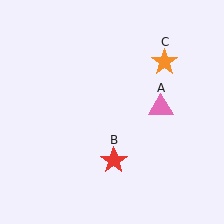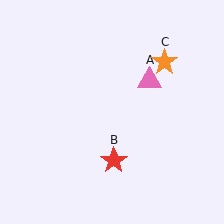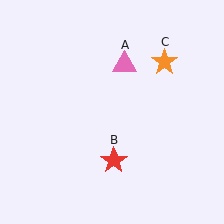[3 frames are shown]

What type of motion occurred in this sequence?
The pink triangle (object A) rotated counterclockwise around the center of the scene.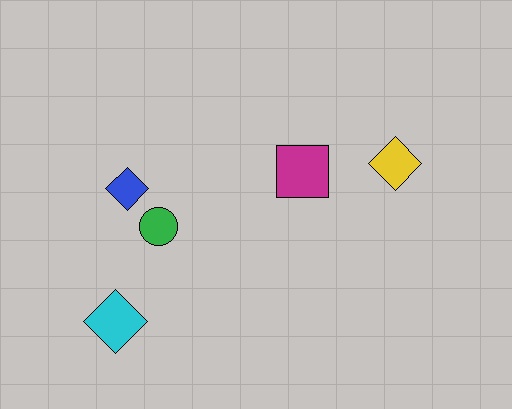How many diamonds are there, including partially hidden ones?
There are 3 diamonds.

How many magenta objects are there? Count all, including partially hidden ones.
There is 1 magenta object.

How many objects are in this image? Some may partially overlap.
There are 5 objects.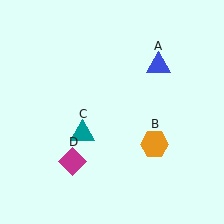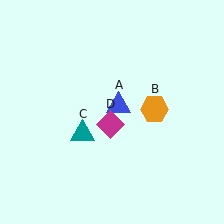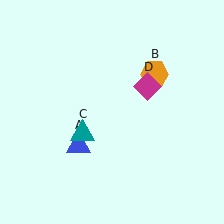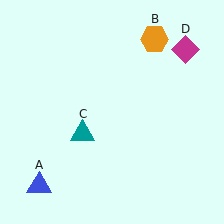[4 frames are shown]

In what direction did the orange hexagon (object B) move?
The orange hexagon (object B) moved up.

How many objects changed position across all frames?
3 objects changed position: blue triangle (object A), orange hexagon (object B), magenta diamond (object D).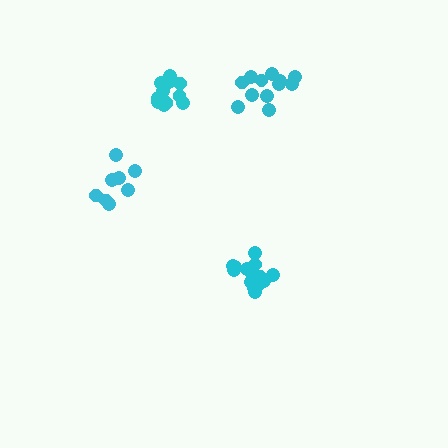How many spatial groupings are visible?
There are 4 spatial groupings.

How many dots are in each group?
Group 1: 14 dots, Group 2: 12 dots, Group 3: 12 dots, Group 4: 8 dots (46 total).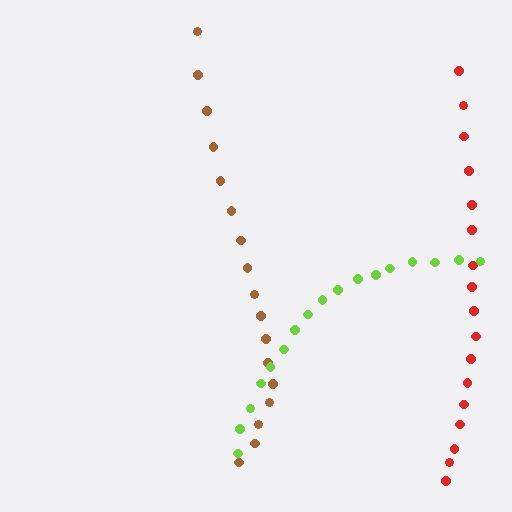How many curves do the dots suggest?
There are 3 distinct paths.